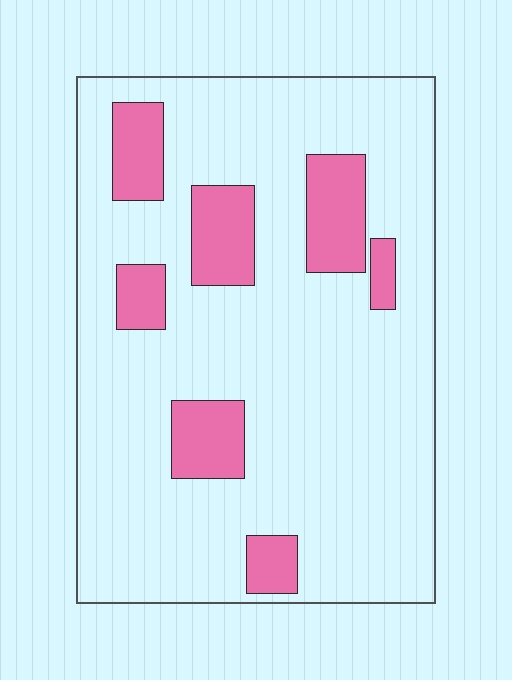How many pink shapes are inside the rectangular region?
7.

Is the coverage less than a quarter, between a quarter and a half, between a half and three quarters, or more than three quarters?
Less than a quarter.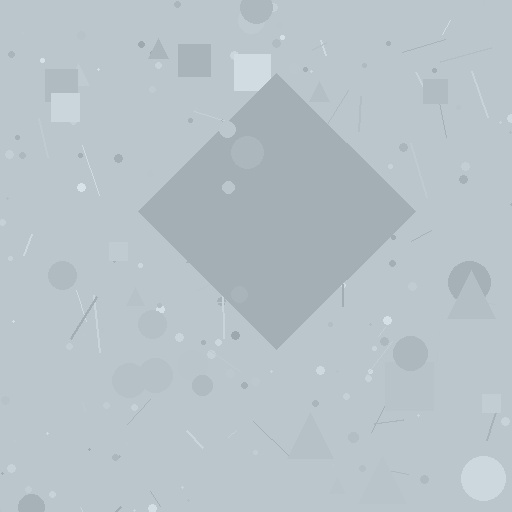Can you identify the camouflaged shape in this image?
The camouflaged shape is a diamond.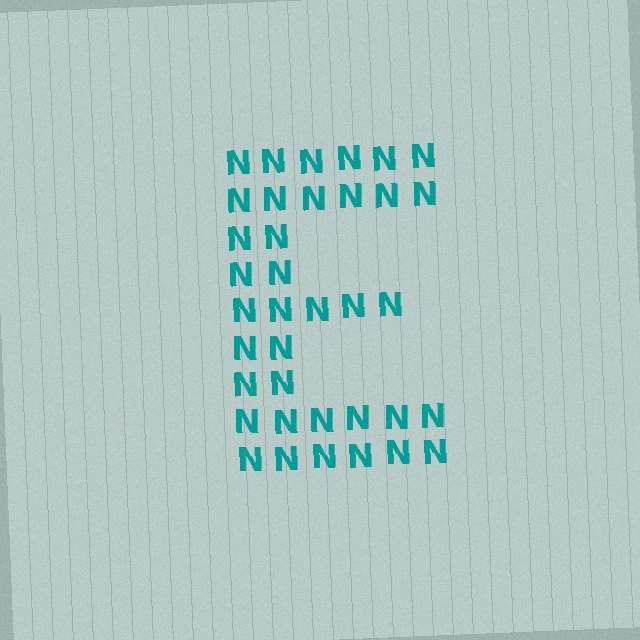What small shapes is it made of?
It is made of small letter N's.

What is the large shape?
The large shape is the letter E.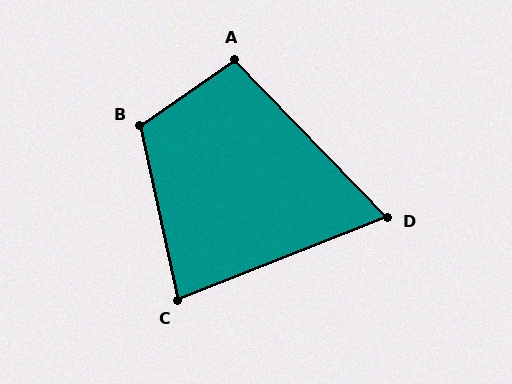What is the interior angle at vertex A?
Approximately 99 degrees (obtuse).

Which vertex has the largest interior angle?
B, at approximately 112 degrees.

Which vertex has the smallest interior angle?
D, at approximately 68 degrees.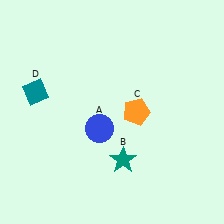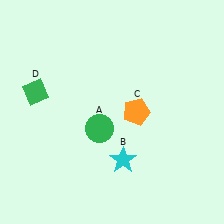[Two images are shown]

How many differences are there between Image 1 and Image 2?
There are 3 differences between the two images.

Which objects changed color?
A changed from blue to green. B changed from teal to cyan. D changed from teal to green.